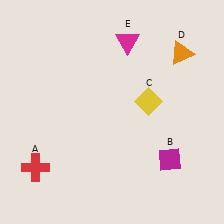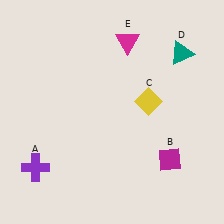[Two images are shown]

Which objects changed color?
A changed from red to purple. D changed from orange to teal.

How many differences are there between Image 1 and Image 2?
There are 2 differences between the two images.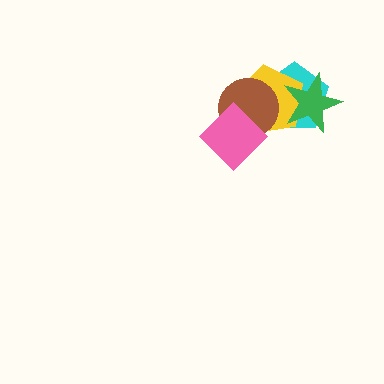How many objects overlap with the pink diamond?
2 objects overlap with the pink diamond.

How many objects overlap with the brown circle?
3 objects overlap with the brown circle.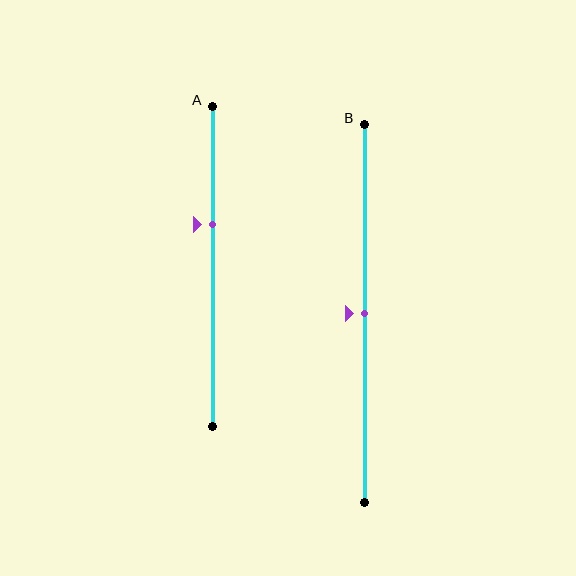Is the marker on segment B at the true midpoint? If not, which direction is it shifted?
Yes, the marker on segment B is at the true midpoint.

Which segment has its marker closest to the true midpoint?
Segment B has its marker closest to the true midpoint.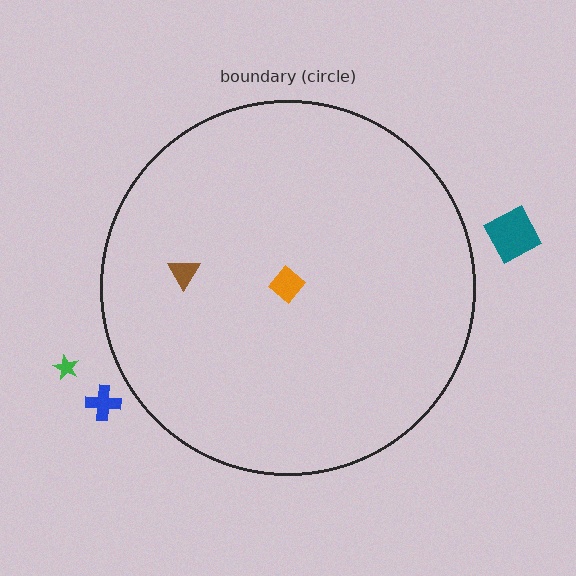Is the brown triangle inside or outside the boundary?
Inside.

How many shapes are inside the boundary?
2 inside, 3 outside.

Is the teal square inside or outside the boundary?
Outside.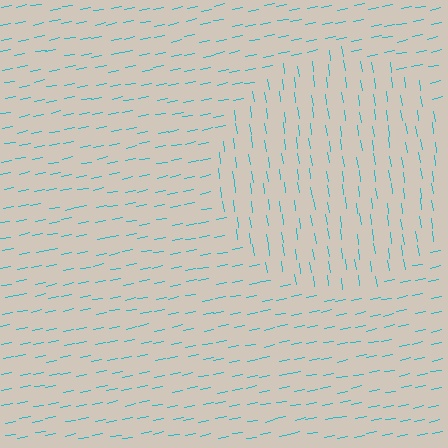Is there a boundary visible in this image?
Yes, there is a texture boundary formed by a change in line orientation.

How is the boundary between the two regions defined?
The boundary is defined purely by a change in line orientation (approximately 87 degrees difference). All lines are the same color and thickness.